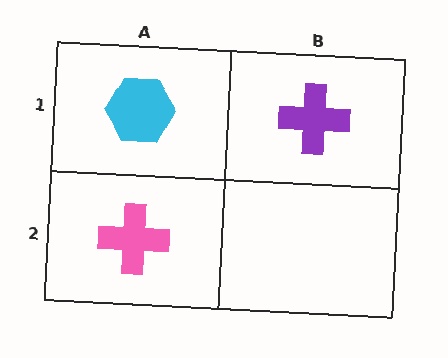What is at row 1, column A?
A cyan hexagon.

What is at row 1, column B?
A purple cross.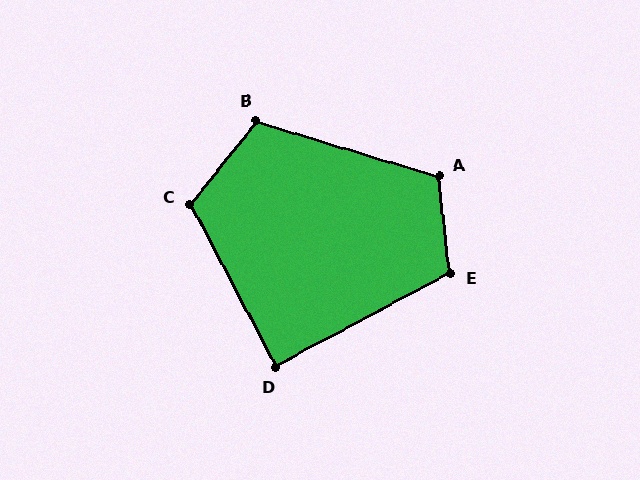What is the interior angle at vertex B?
Approximately 112 degrees (obtuse).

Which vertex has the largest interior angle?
C, at approximately 114 degrees.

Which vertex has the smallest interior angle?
D, at approximately 89 degrees.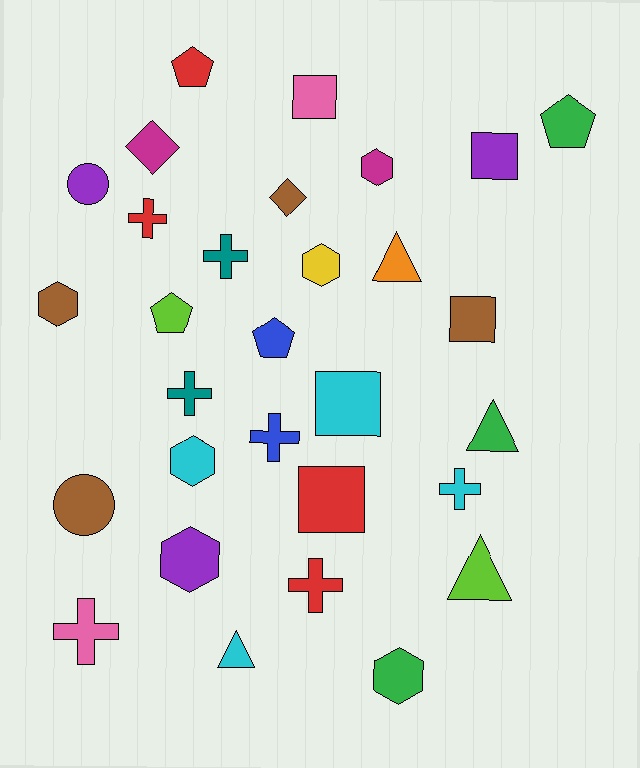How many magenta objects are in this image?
There are 2 magenta objects.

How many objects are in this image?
There are 30 objects.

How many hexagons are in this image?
There are 6 hexagons.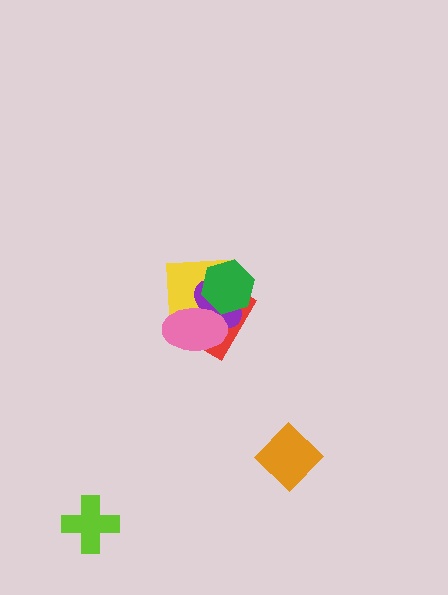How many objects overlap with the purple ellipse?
4 objects overlap with the purple ellipse.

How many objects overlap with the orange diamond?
0 objects overlap with the orange diamond.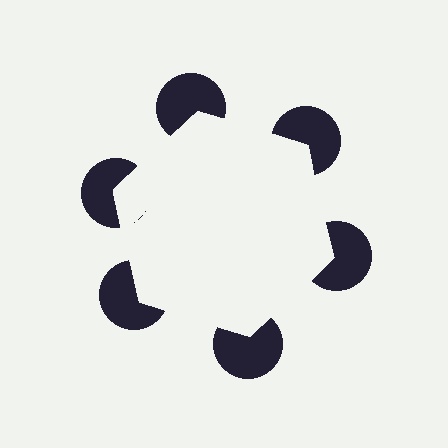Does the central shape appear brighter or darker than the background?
It typically appears slightly brighter than the background, even though no actual brightness change is drawn.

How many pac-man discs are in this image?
There are 6 — one at each vertex of the illusory hexagon.